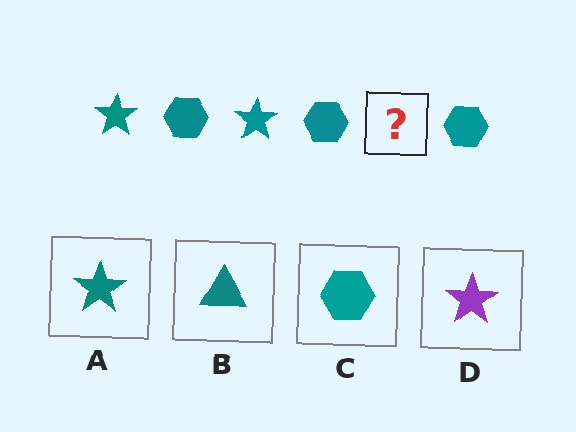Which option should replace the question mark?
Option A.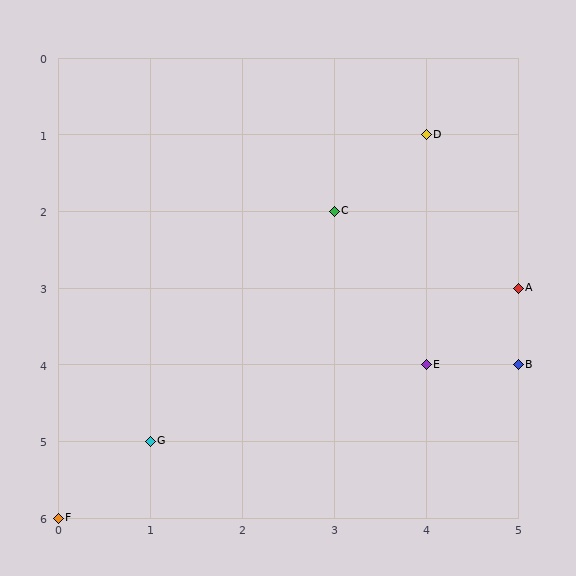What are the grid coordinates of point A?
Point A is at grid coordinates (5, 3).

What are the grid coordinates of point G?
Point G is at grid coordinates (1, 5).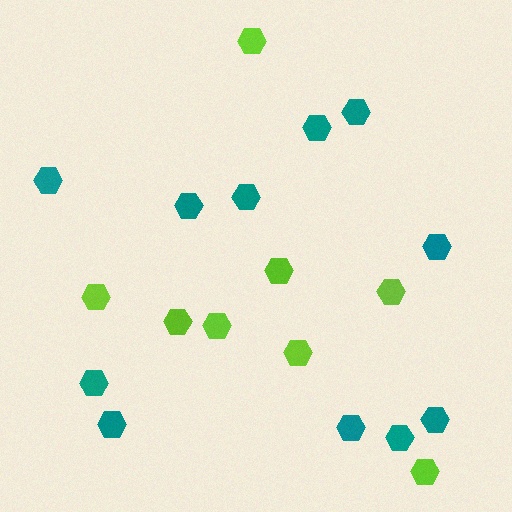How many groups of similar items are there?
There are 2 groups: one group of lime hexagons (8) and one group of teal hexagons (11).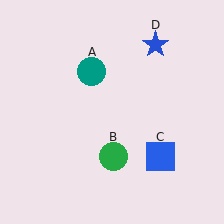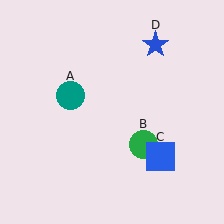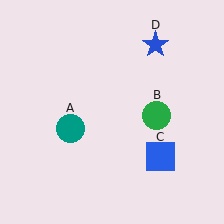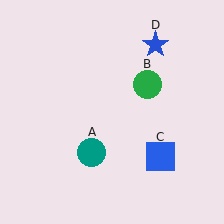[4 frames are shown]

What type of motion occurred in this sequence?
The teal circle (object A), green circle (object B) rotated counterclockwise around the center of the scene.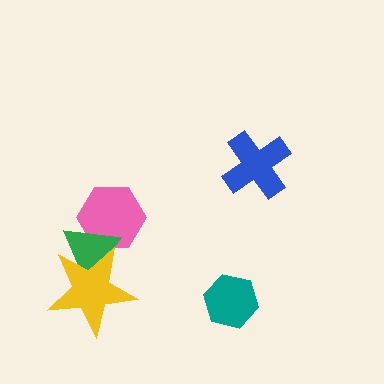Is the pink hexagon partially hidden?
Yes, it is partially covered by another shape.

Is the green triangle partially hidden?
Yes, it is partially covered by another shape.